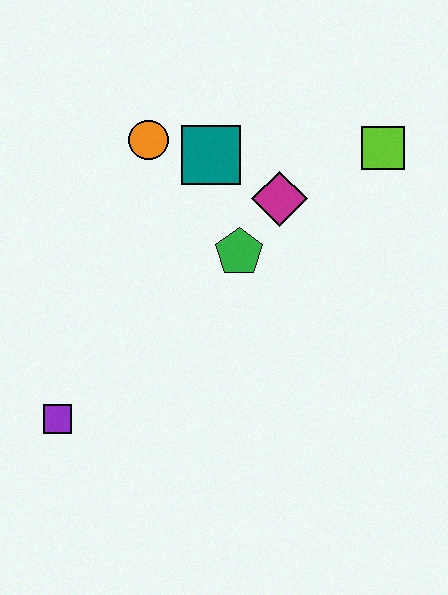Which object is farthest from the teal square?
The purple square is farthest from the teal square.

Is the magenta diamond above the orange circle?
No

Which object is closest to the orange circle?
The teal square is closest to the orange circle.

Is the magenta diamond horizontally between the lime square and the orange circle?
Yes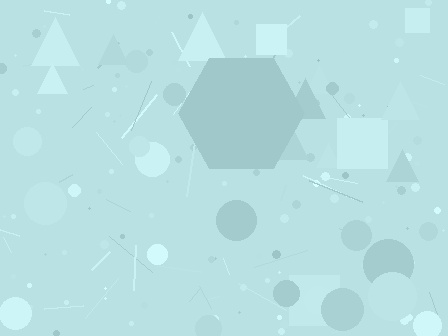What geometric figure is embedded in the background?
A hexagon is embedded in the background.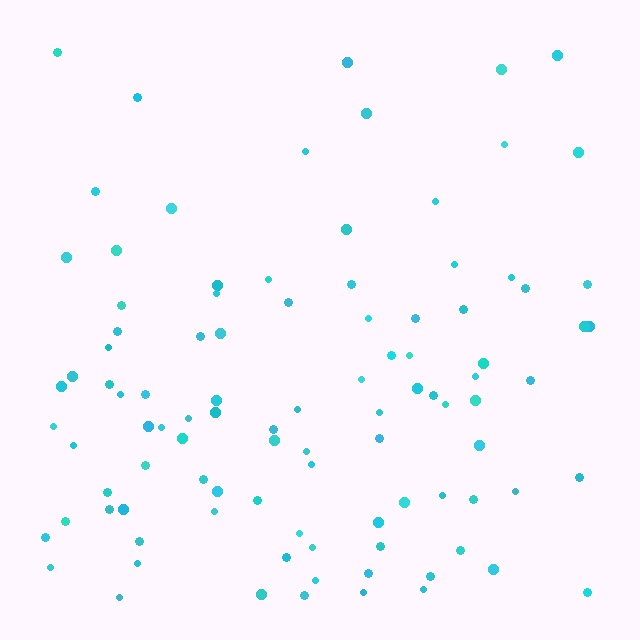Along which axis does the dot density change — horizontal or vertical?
Vertical.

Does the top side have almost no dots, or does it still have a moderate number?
Still a moderate number, just noticeably fewer than the bottom.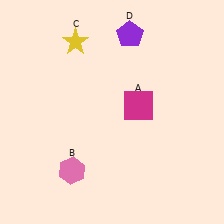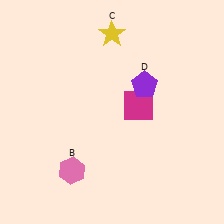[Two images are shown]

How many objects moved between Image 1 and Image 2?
2 objects moved between the two images.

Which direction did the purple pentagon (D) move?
The purple pentagon (D) moved down.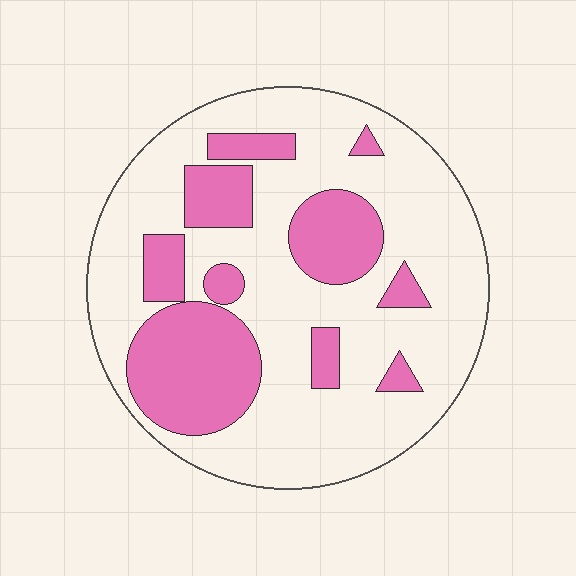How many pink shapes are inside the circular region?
10.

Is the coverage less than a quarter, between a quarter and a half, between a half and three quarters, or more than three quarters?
Between a quarter and a half.